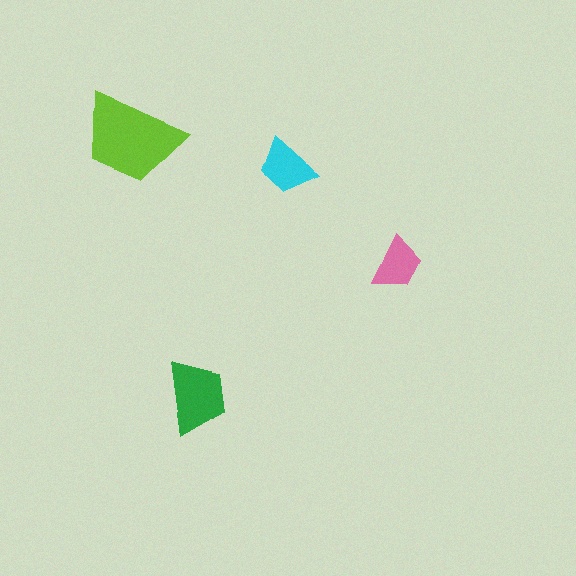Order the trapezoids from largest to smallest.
the lime one, the green one, the cyan one, the pink one.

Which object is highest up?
The lime trapezoid is topmost.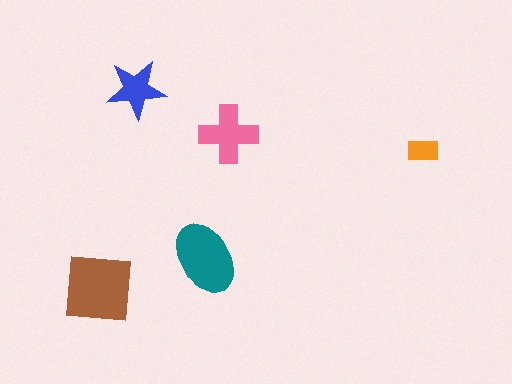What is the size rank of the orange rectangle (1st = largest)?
5th.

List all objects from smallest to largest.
The orange rectangle, the blue star, the pink cross, the teal ellipse, the brown square.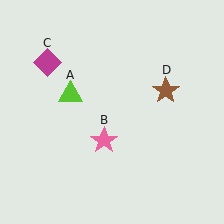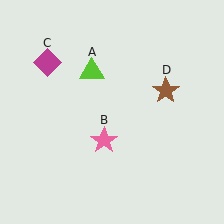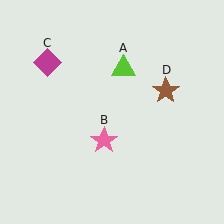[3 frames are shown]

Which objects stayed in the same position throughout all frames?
Pink star (object B) and magenta diamond (object C) and brown star (object D) remained stationary.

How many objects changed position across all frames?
1 object changed position: lime triangle (object A).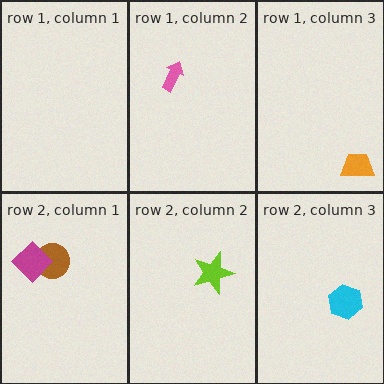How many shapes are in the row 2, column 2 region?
1.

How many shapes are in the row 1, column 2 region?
1.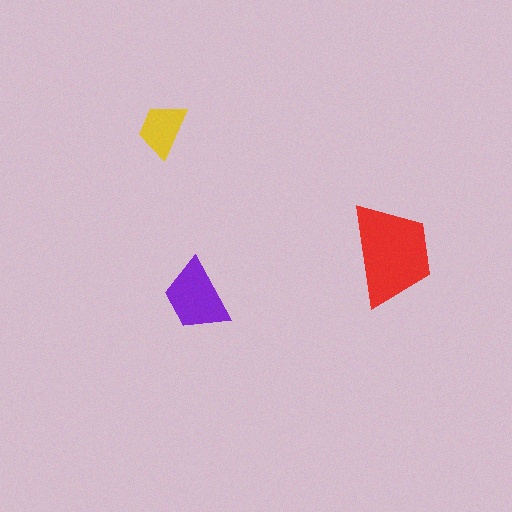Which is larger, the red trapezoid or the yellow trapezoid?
The red one.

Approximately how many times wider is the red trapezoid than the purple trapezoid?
About 1.5 times wider.